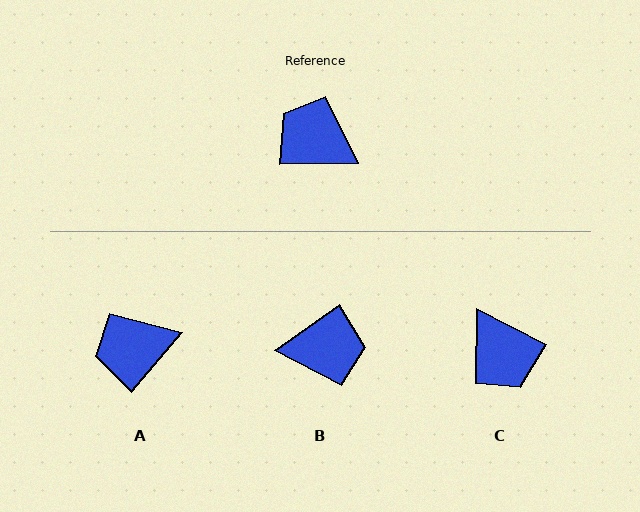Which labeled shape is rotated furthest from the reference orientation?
C, about 153 degrees away.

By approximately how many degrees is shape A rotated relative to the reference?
Approximately 49 degrees counter-clockwise.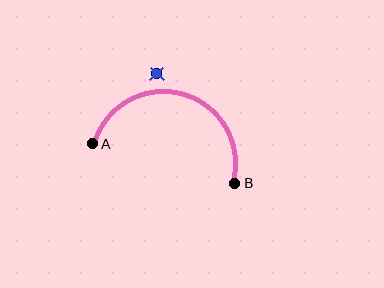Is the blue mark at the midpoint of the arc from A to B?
No — the blue mark does not lie on the arc at all. It sits slightly outside the curve.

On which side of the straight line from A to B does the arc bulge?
The arc bulges above the straight line connecting A and B.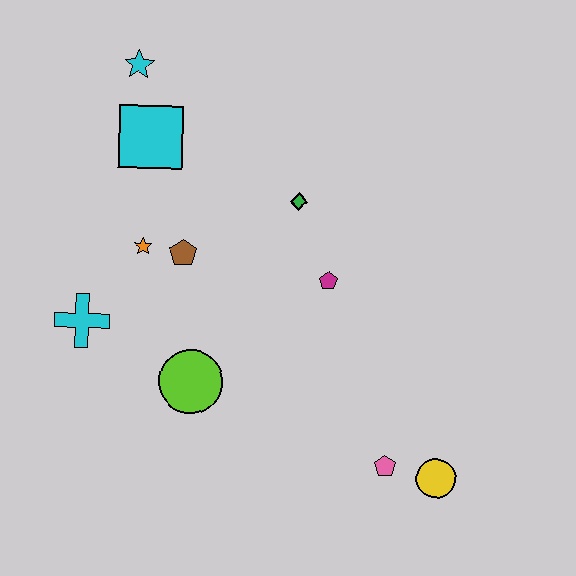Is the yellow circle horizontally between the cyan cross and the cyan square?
No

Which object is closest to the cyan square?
The cyan star is closest to the cyan square.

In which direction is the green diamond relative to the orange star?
The green diamond is to the right of the orange star.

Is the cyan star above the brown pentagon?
Yes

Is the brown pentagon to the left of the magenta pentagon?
Yes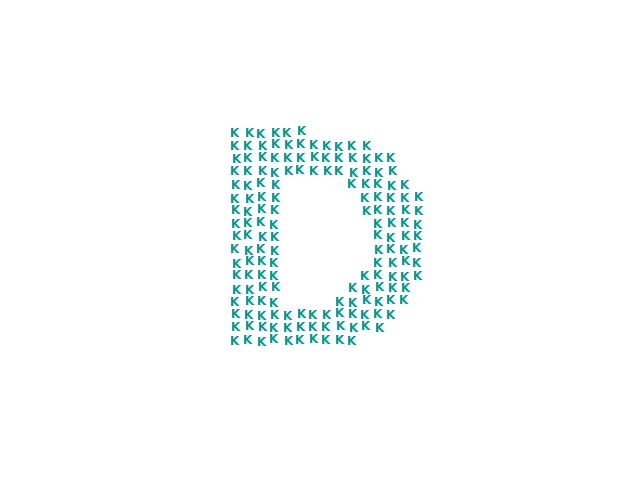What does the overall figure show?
The overall figure shows the letter D.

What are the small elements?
The small elements are letter K's.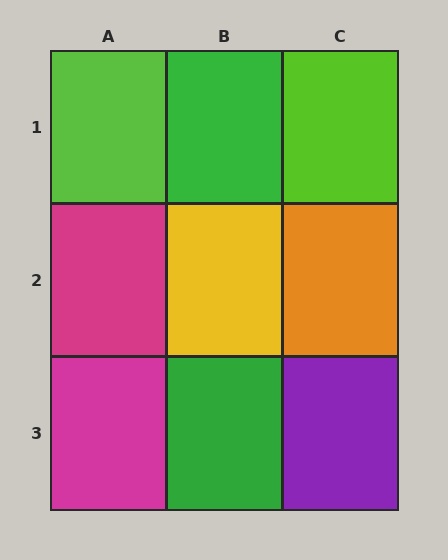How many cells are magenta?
2 cells are magenta.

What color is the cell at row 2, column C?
Orange.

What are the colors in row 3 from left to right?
Magenta, green, purple.